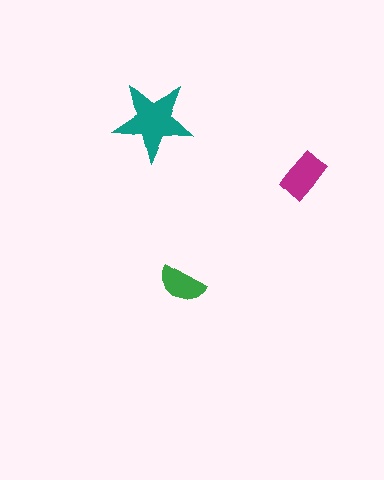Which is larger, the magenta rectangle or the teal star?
The teal star.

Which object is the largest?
The teal star.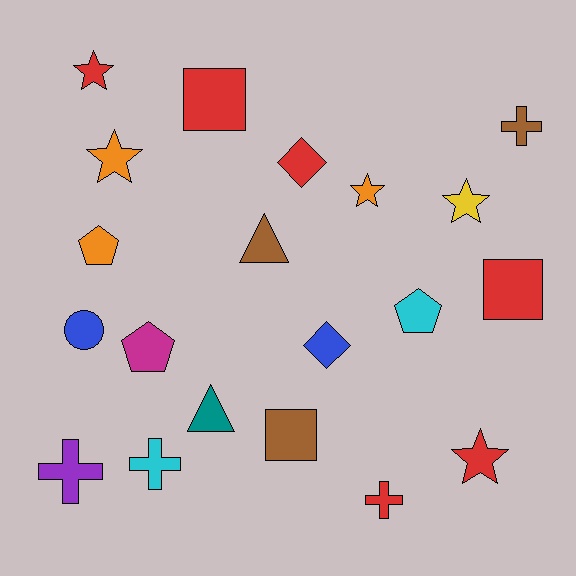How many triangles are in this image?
There are 2 triangles.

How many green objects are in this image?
There are no green objects.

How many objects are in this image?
There are 20 objects.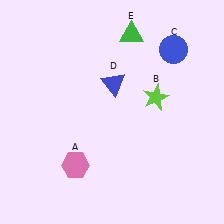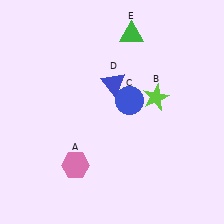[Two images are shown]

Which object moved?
The blue circle (C) moved down.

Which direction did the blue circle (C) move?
The blue circle (C) moved down.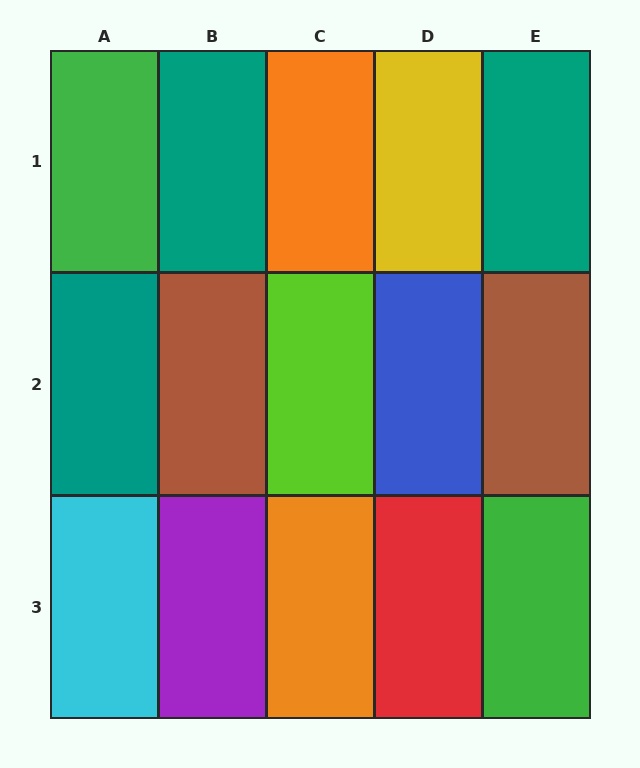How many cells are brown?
2 cells are brown.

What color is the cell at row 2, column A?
Teal.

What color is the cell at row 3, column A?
Cyan.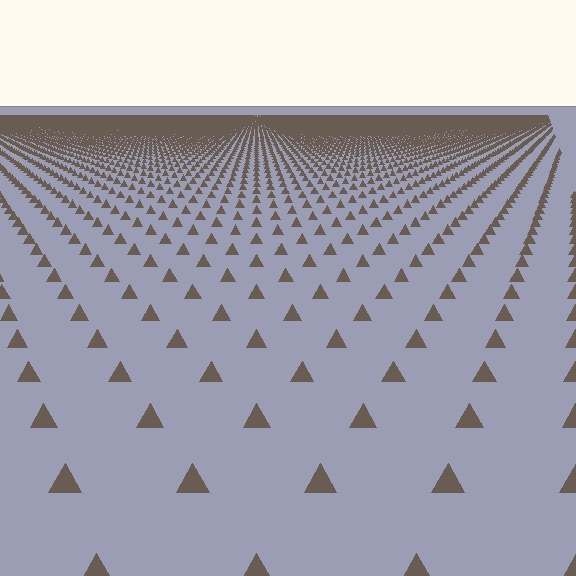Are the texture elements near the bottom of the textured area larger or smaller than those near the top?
Larger. Near the bottom, elements are closer to the viewer and appear at a bigger on-screen size.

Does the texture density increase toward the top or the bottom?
Density increases toward the top.